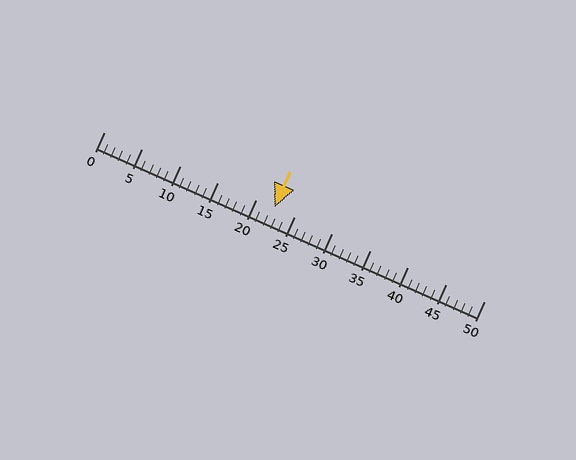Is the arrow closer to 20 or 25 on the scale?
The arrow is closer to 20.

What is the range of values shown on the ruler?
The ruler shows values from 0 to 50.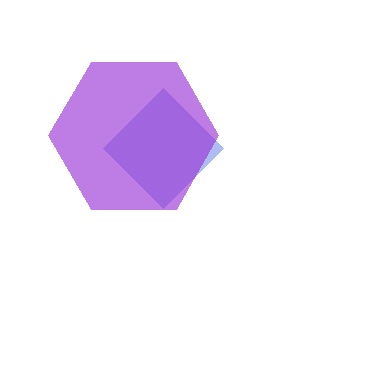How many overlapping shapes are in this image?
There are 2 overlapping shapes in the image.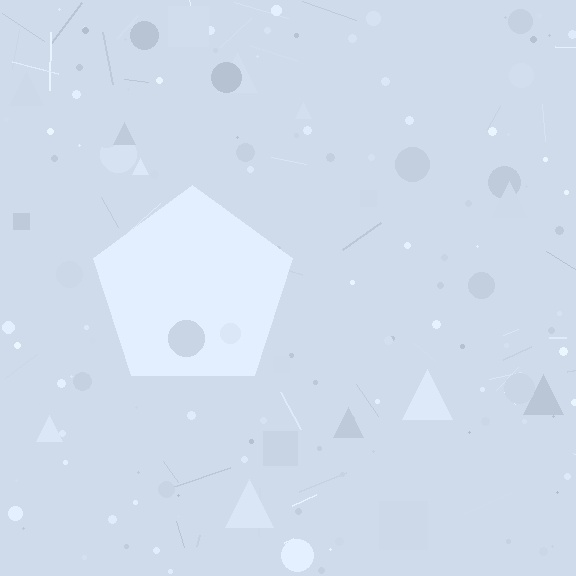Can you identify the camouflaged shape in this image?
The camouflaged shape is a pentagon.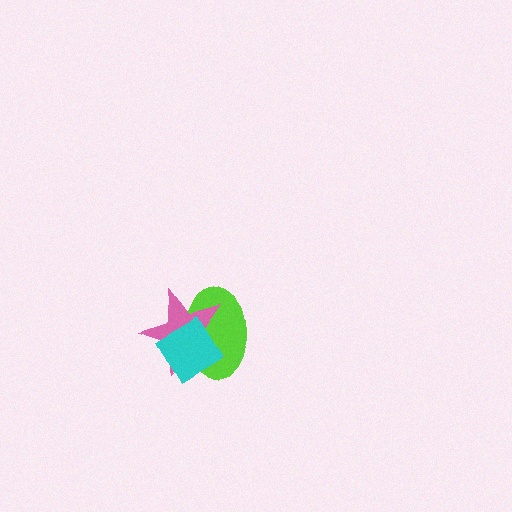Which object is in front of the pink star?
The cyan diamond is in front of the pink star.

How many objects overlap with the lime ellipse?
2 objects overlap with the lime ellipse.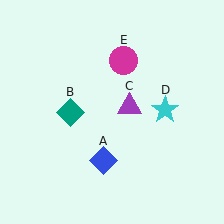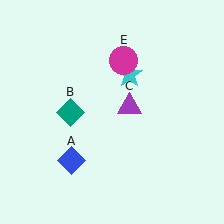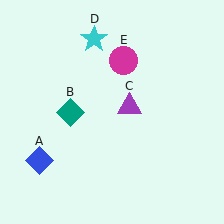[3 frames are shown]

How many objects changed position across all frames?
2 objects changed position: blue diamond (object A), cyan star (object D).